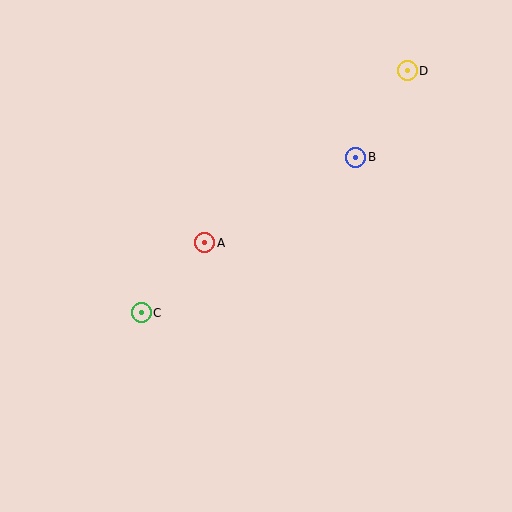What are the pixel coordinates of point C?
Point C is at (141, 313).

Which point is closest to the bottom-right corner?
Point B is closest to the bottom-right corner.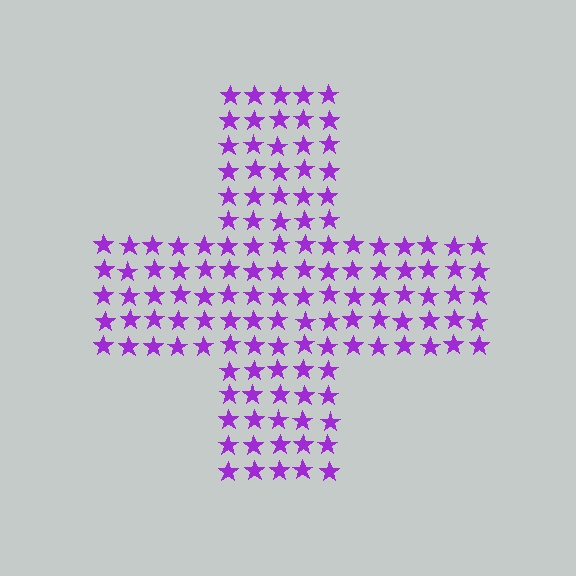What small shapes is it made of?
It is made of small stars.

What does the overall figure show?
The overall figure shows a cross.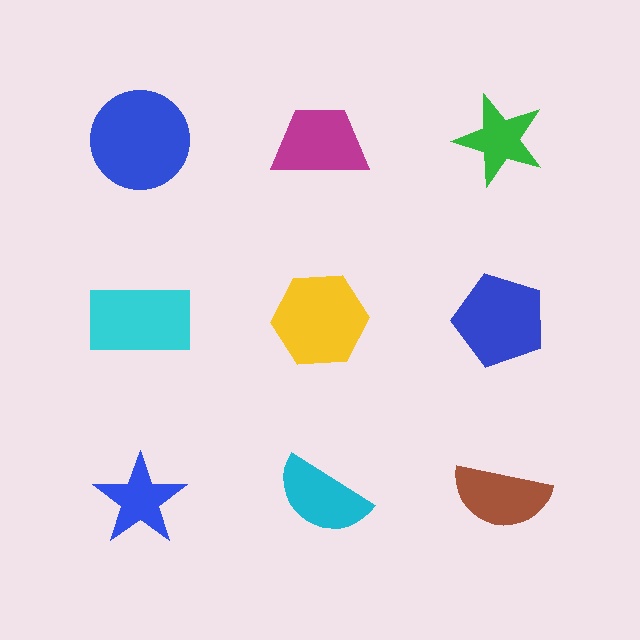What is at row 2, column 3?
A blue pentagon.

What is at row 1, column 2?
A magenta trapezoid.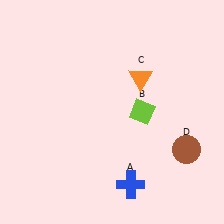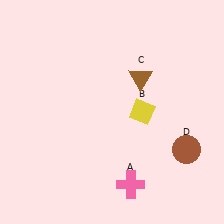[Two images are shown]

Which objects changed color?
A changed from blue to pink. B changed from lime to yellow. C changed from orange to brown.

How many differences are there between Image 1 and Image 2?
There are 3 differences between the two images.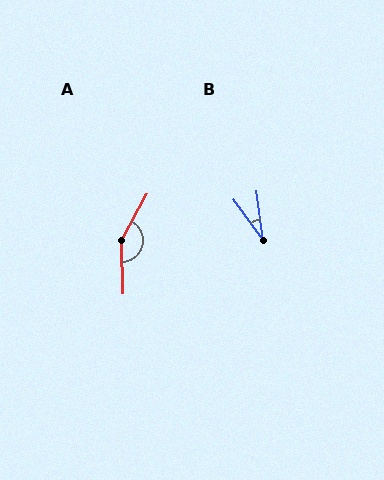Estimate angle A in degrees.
Approximately 149 degrees.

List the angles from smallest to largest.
B (29°), A (149°).